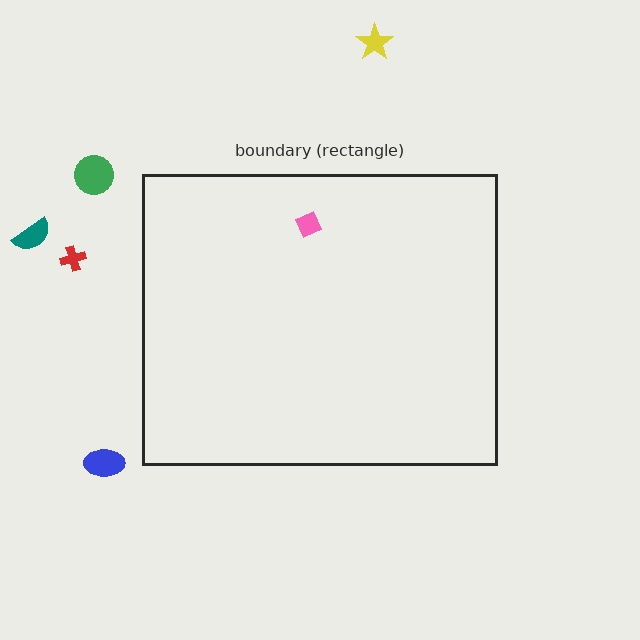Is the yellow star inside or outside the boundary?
Outside.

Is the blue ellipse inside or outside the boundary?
Outside.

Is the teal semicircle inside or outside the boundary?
Outside.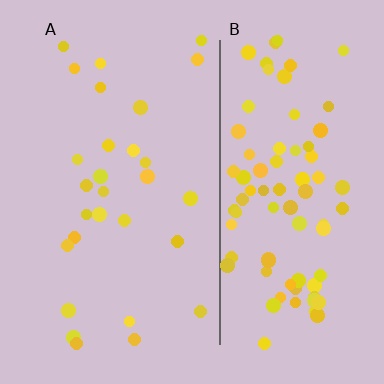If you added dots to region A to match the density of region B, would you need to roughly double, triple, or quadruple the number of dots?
Approximately triple.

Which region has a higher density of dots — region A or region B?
B (the right).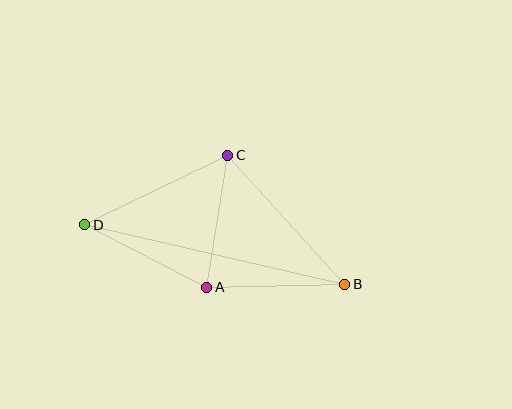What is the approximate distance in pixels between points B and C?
The distance between B and C is approximately 174 pixels.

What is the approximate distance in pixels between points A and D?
The distance between A and D is approximately 137 pixels.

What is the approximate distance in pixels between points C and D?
The distance between C and D is approximately 159 pixels.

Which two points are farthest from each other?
Points B and D are farthest from each other.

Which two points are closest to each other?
Points A and C are closest to each other.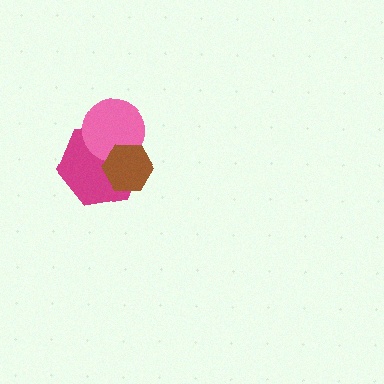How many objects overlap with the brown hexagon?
2 objects overlap with the brown hexagon.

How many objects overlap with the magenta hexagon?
2 objects overlap with the magenta hexagon.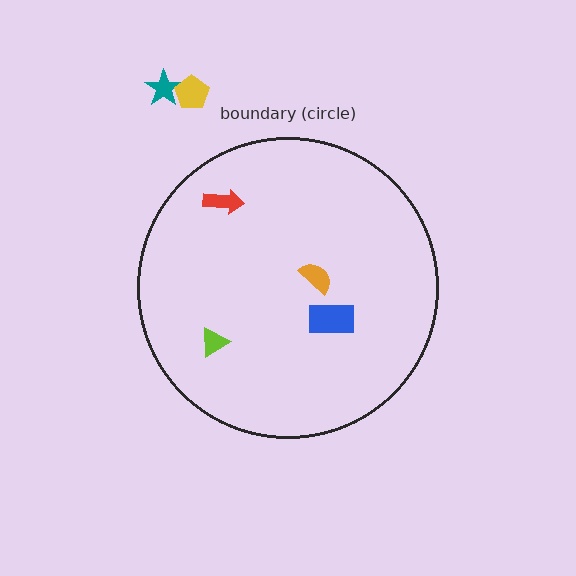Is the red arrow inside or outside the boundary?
Inside.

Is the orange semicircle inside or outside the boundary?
Inside.